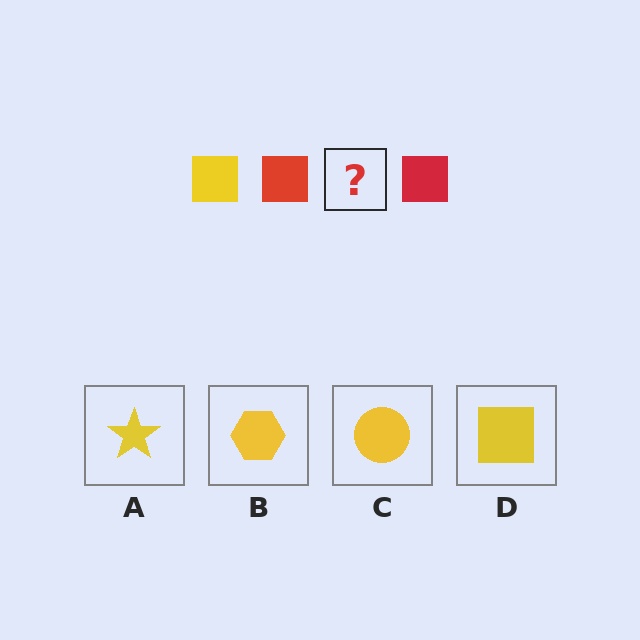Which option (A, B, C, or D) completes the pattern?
D.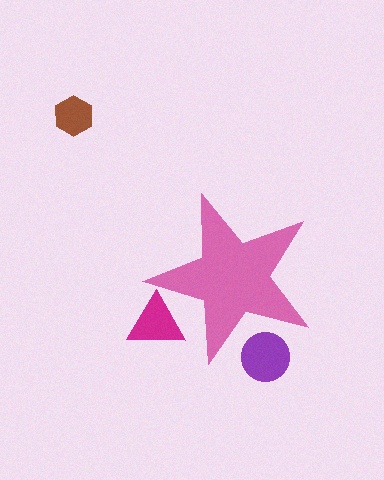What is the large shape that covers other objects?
A pink star.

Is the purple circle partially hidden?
Yes, the purple circle is partially hidden behind the pink star.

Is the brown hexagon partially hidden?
No, the brown hexagon is fully visible.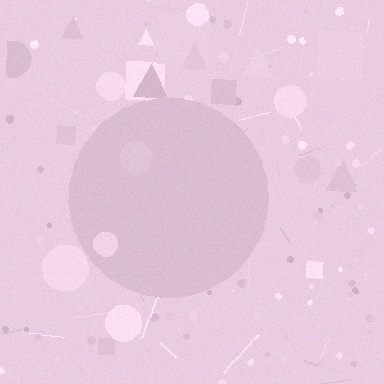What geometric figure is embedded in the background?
A circle is embedded in the background.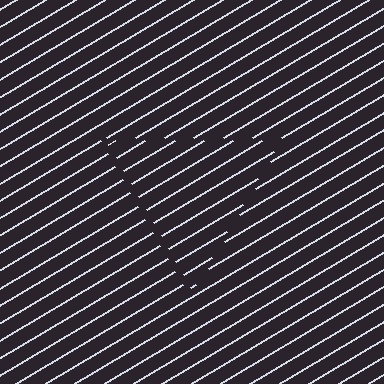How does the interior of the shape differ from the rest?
The interior of the shape contains the same grating, shifted by half a period — the contour is defined by the phase discontinuity where line-ends from the inner and outer gratings abut.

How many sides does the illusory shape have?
3 sides — the line-ends trace a triangle.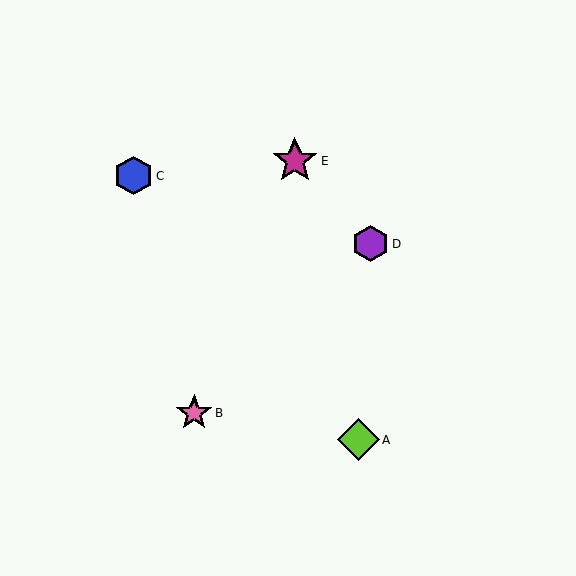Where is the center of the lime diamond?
The center of the lime diamond is at (358, 440).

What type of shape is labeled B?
Shape B is a pink star.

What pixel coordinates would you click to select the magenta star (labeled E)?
Click at (295, 161) to select the magenta star E.